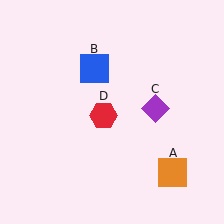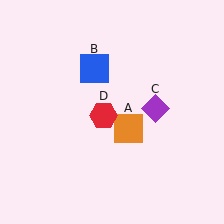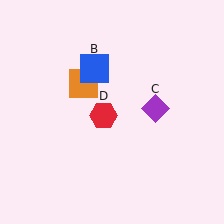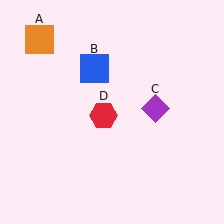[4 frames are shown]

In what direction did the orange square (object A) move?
The orange square (object A) moved up and to the left.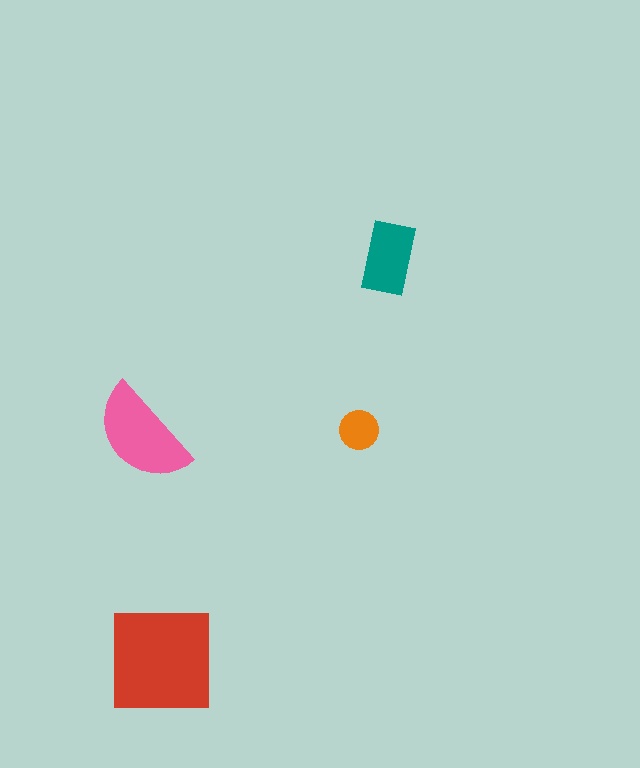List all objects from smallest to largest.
The orange circle, the teal rectangle, the pink semicircle, the red square.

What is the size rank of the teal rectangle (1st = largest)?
3rd.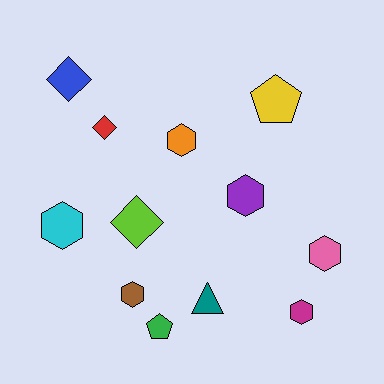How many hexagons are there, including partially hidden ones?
There are 6 hexagons.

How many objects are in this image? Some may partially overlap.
There are 12 objects.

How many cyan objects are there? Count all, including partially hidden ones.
There is 1 cyan object.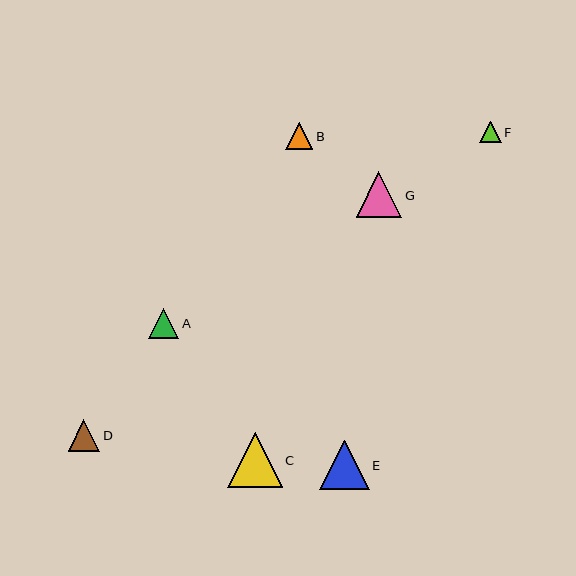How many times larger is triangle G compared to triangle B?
Triangle G is approximately 1.7 times the size of triangle B.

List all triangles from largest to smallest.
From largest to smallest: C, E, G, D, A, B, F.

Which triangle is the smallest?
Triangle F is the smallest with a size of approximately 21 pixels.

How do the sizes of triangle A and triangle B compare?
Triangle A and triangle B are approximately the same size.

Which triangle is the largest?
Triangle C is the largest with a size of approximately 55 pixels.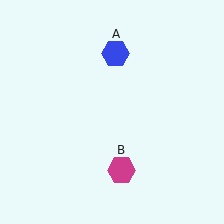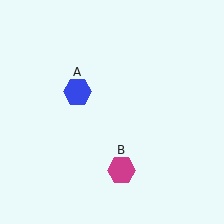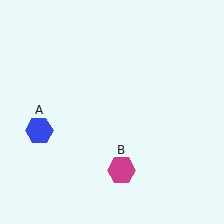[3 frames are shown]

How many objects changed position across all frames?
1 object changed position: blue hexagon (object A).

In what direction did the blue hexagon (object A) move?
The blue hexagon (object A) moved down and to the left.